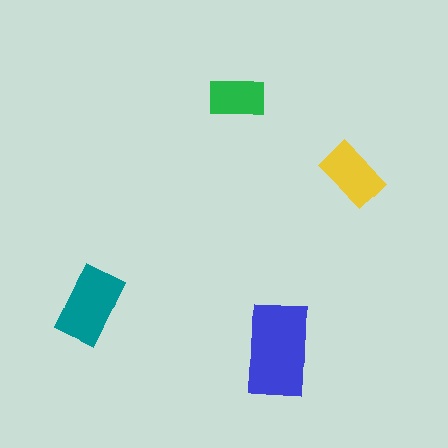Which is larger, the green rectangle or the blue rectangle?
The blue one.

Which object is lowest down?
The blue rectangle is bottommost.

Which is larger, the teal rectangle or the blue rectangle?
The blue one.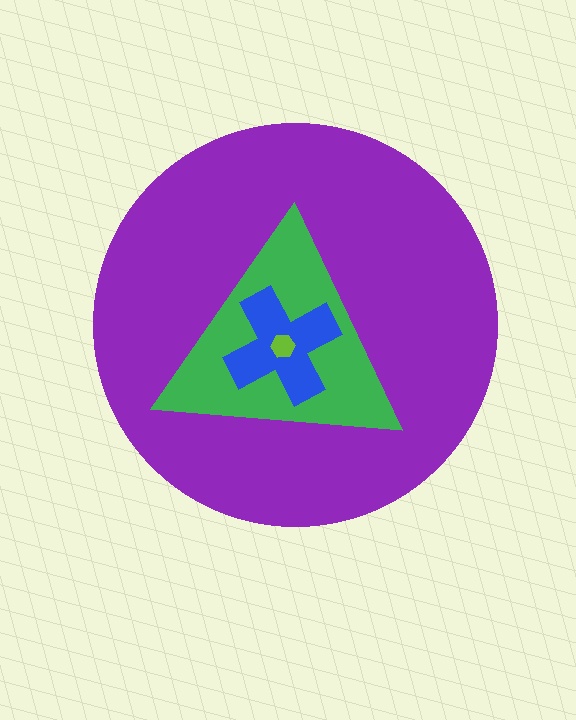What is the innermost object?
The lime hexagon.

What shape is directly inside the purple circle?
The green triangle.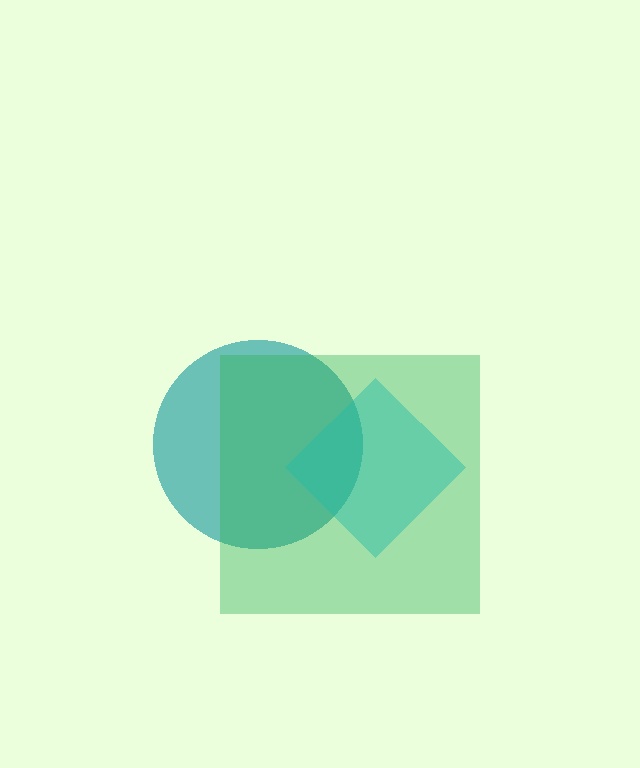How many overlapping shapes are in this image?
There are 3 overlapping shapes in the image.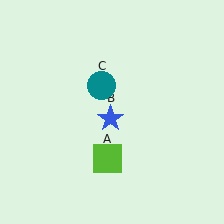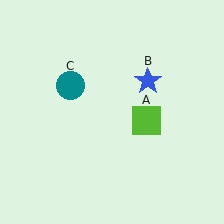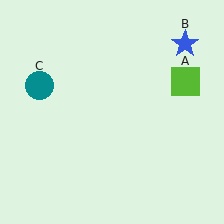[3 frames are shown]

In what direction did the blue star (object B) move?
The blue star (object B) moved up and to the right.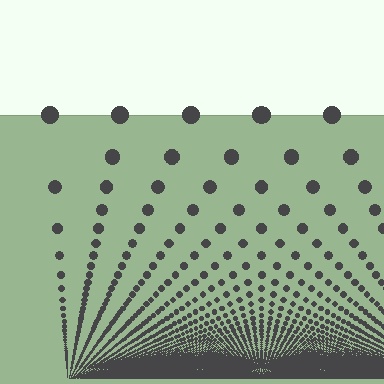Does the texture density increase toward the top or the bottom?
Density increases toward the bottom.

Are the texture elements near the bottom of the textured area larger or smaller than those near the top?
Smaller. The gradient is inverted — elements near the bottom are smaller and denser.